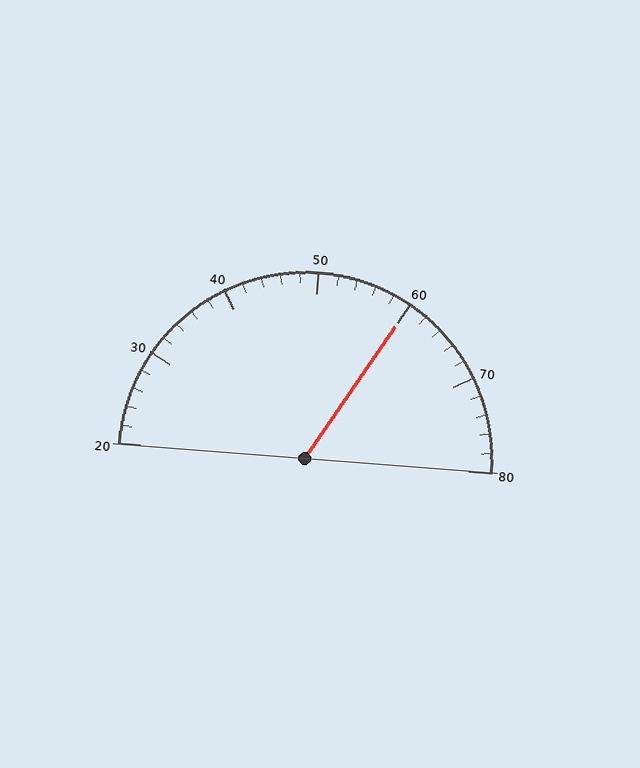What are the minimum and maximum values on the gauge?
The gauge ranges from 20 to 80.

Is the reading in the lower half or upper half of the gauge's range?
The reading is in the upper half of the range (20 to 80).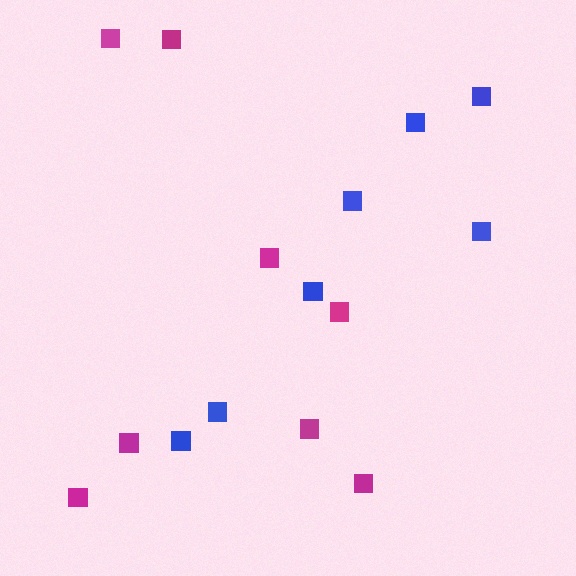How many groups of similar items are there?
There are 2 groups: one group of blue squares (7) and one group of magenta squares (8).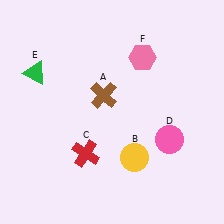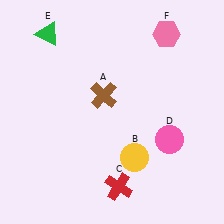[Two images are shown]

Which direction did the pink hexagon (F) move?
The pink hexagon (F) moved right.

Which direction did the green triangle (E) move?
The green triangle (E) moved up.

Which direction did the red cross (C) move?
The red cross (C) moved down.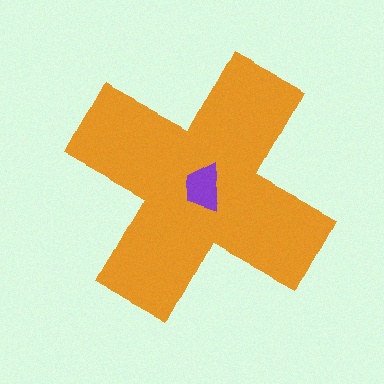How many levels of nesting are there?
2.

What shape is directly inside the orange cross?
The purple trapezoid.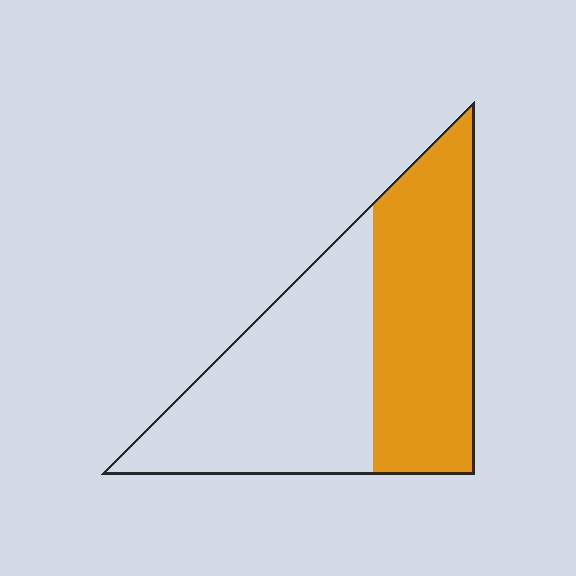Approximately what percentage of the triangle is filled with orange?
Approximately 45%.